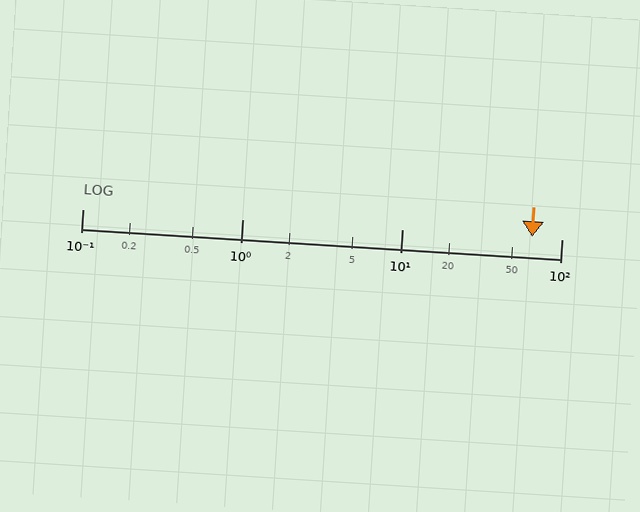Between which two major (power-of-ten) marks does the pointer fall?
The pointer is between 10 and 100.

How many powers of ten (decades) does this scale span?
The scale spans 3 decades, from 0.1 to 100.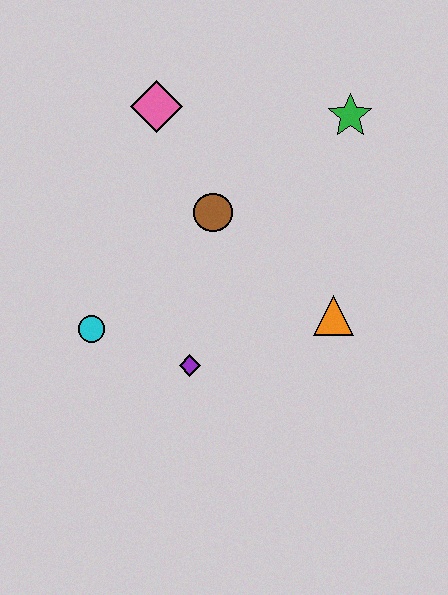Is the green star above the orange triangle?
Yes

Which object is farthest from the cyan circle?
The green star is farthest from the cyan circle.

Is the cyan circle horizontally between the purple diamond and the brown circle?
No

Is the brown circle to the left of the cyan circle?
No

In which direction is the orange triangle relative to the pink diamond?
The orange triangle is below the pink diamond.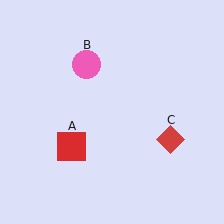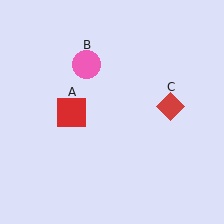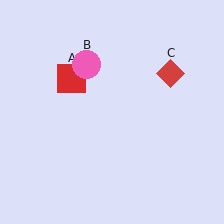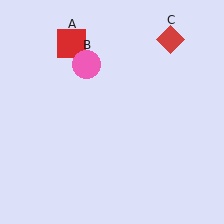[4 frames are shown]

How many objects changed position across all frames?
2 objects changed position: red square (object A), red diamond (object C).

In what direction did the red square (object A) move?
The red square (object A) moved up.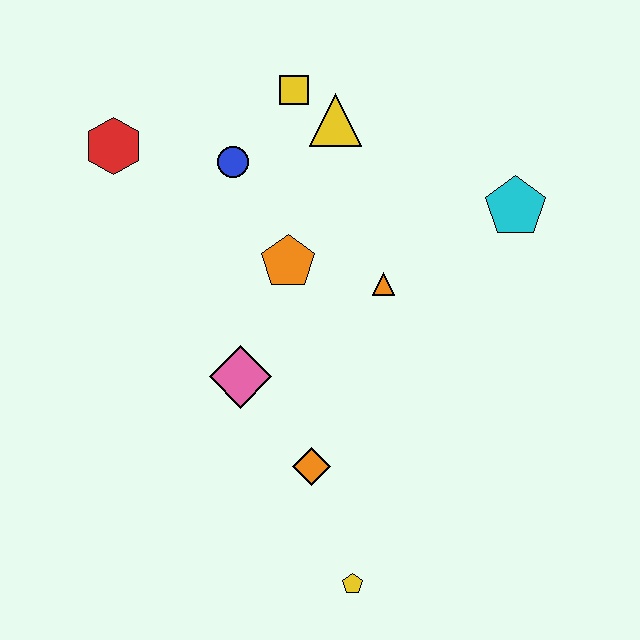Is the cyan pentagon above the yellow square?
No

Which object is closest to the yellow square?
The yellow triangle is closest to the yellow square.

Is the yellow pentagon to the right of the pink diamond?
Yes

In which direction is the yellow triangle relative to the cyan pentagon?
The yellow triangle is to the left of the cyan pentagon.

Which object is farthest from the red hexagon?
The yellow pentagon is farthest from the red hexagon.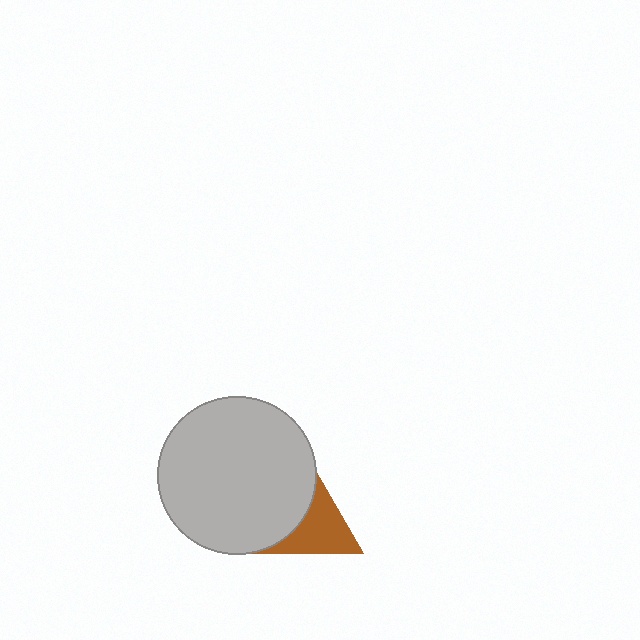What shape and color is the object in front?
The object in front is a light gray circle.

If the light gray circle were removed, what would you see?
You would see the complete brown triangle.